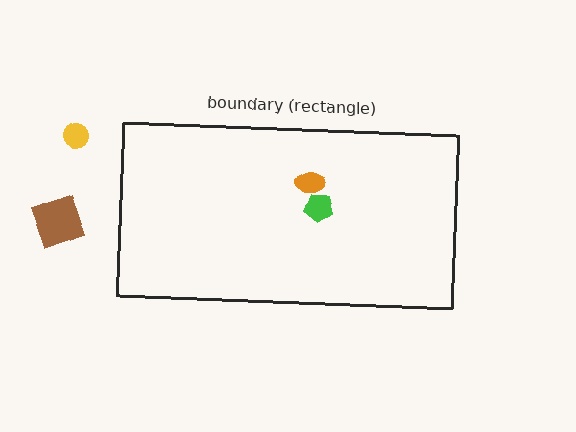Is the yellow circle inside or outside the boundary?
Outside.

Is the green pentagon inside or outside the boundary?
Inside.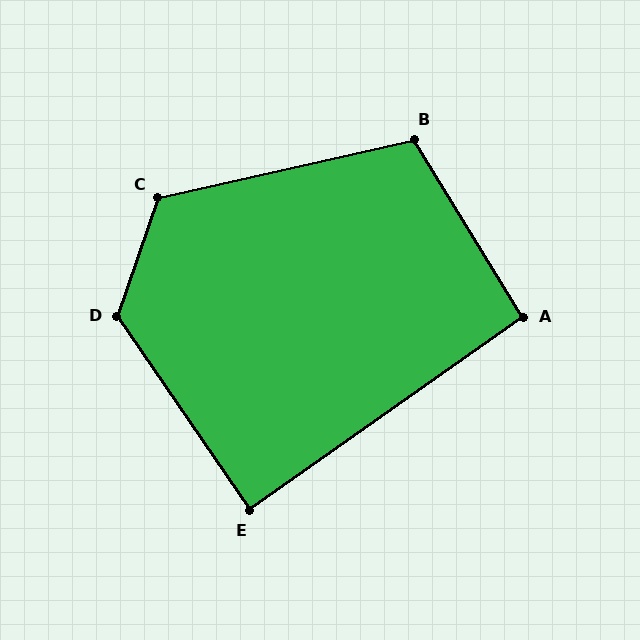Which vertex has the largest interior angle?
D, at approximately 127 degrees.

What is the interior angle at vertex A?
Approximately 94 degrees (approximately right).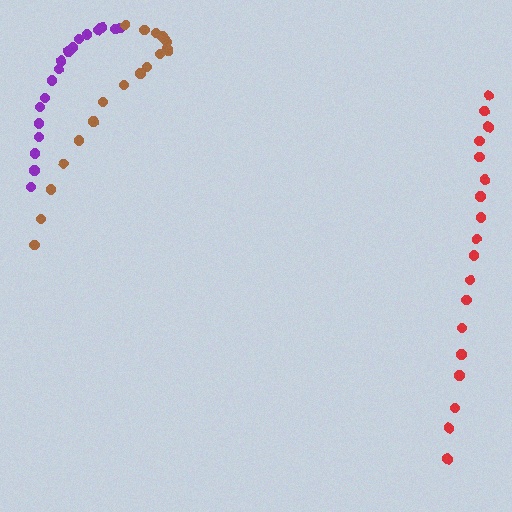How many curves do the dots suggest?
There are 3 distinct paths.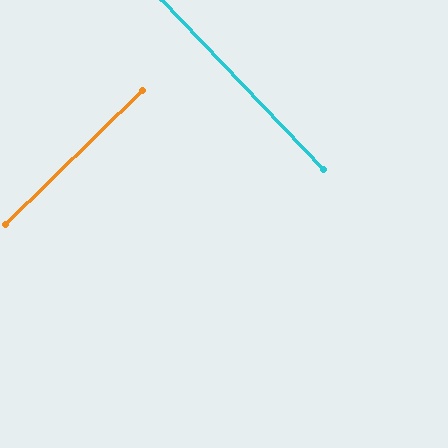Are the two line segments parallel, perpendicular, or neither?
Perpendicular — they meet at approximately 89°.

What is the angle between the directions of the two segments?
Approximately 89 degrees.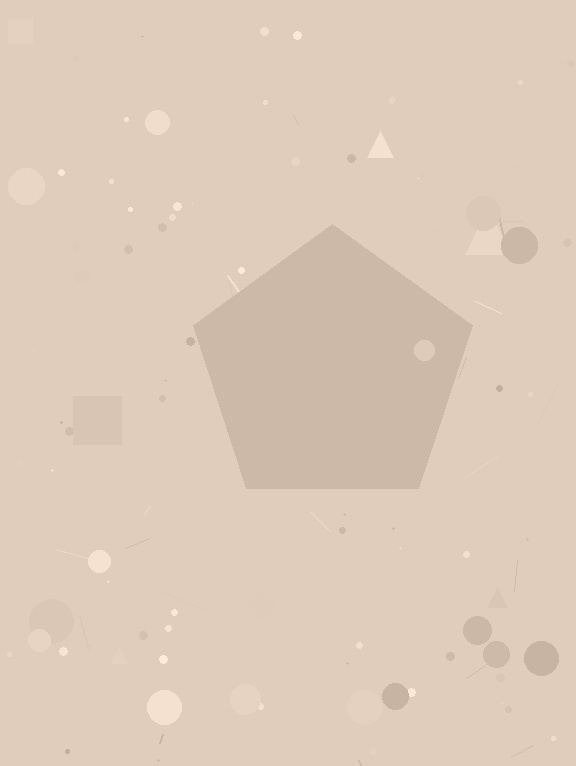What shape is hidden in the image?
A pentagon is hidden in the image.